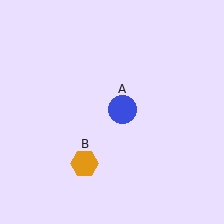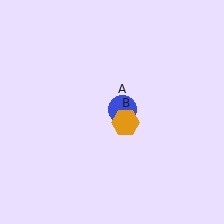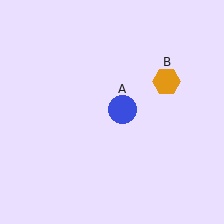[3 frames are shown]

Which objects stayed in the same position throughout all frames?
Blue circle (object A) remained stationary.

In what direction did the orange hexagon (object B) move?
The orange hexagon (object B) moved up and to the right.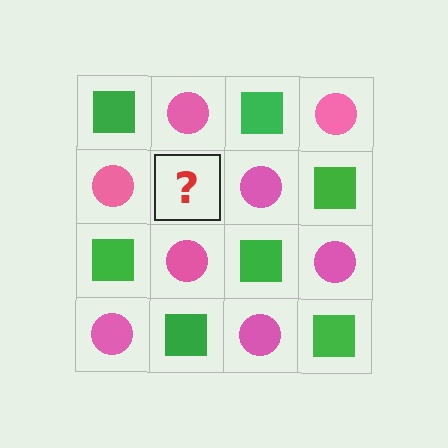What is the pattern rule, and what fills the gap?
The rule is that it alternates green square and pink circle in a checkerboard pattern. The gap should be filled with a green square.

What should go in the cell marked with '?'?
The missing cell should contain a green square.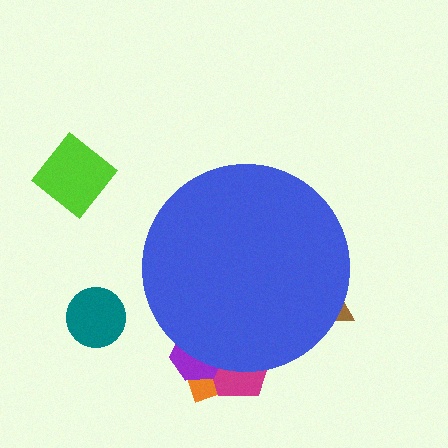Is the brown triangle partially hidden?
Yes, the brown triangle is partially hidden behind the blue circle.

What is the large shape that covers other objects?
A blue circle.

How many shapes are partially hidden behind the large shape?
4 shapes are partially hidden.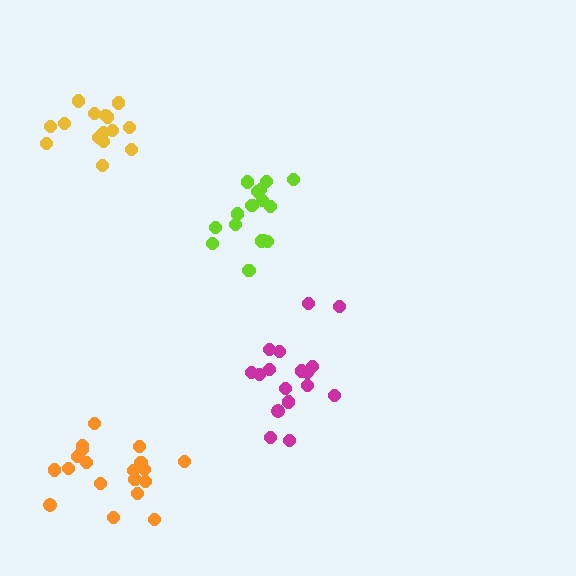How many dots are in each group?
Group 1: 15 dots, Group 2: 19 dots, Group 3: 17 dots, Group 4: 16 dots (67 total).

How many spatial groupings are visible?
There are 4 spatial groupings.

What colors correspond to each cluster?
The clusters are colored: yellow, orange, magenta, lime.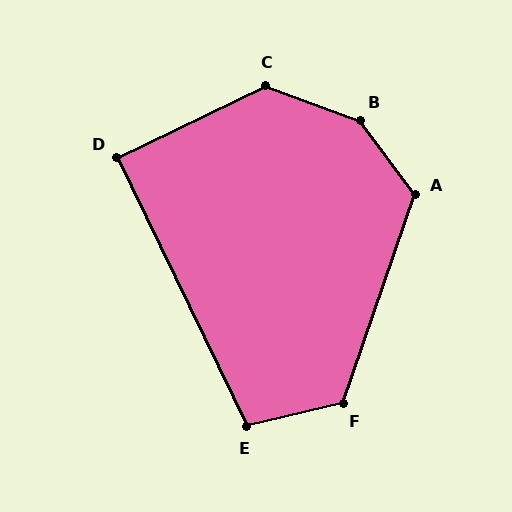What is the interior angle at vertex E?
Approximately 102 degrees (obtuse).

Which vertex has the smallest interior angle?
D, at approximately 90 degrees.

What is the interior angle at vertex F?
Approximately 123 degrees (obtuse).